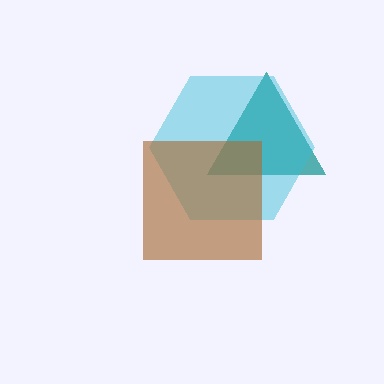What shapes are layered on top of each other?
The layered shapes are: a teal triangle, a cyan hexagon, a brown square.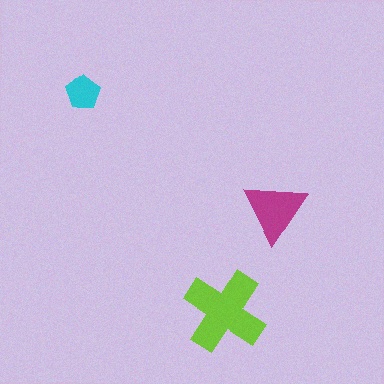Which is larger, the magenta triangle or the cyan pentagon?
The magenta triangle.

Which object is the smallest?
The cyan pentagon.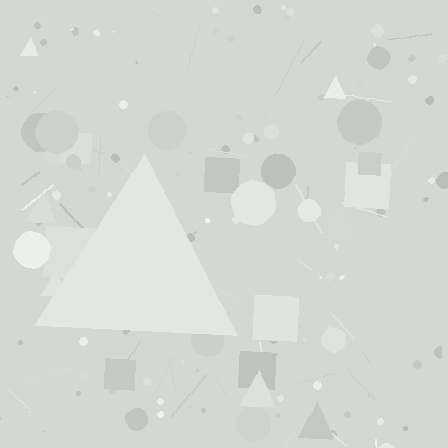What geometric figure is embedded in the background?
A triangle is embedded in the background.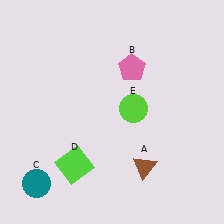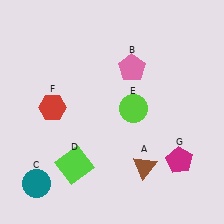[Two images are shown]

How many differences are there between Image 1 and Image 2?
There are 2 differences between the two images.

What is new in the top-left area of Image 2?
A red hexagon (F) was added in the top-left area of Image 2.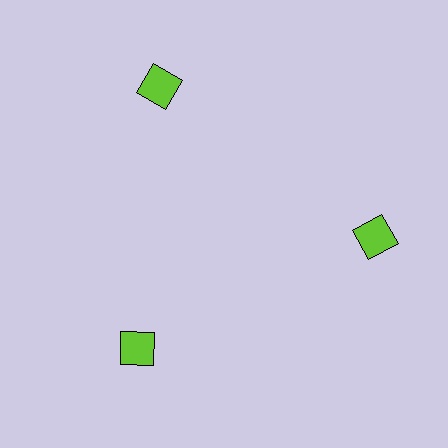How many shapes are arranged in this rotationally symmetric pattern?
There are 3 shapes, arranged in 3 groups of 1.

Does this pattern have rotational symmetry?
Yes, this pattern has 3-fold rotational symmetry. It looks the same after rotating 120 degrees around the center.